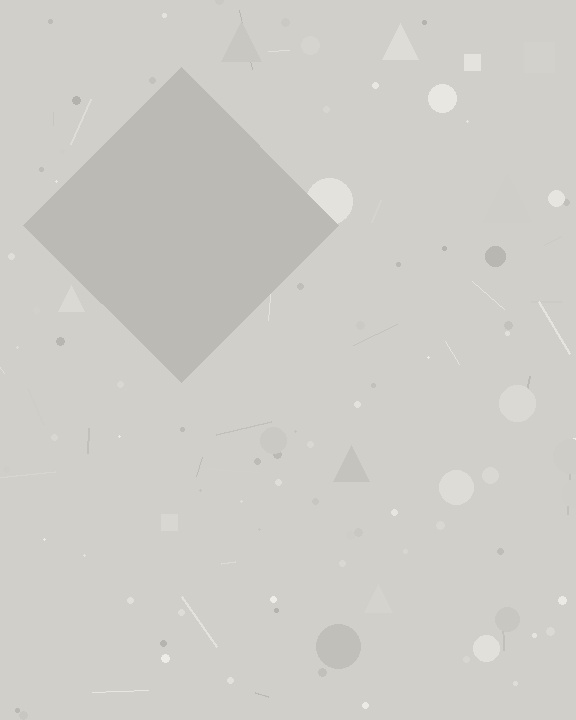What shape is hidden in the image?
A diamond is hidden in the image.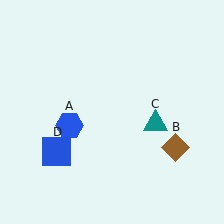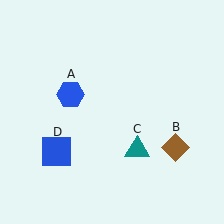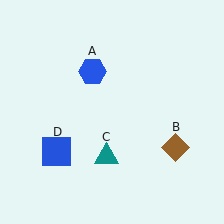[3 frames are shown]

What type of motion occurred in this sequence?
The blue hexagon (object A), teal triangle (object C) rotated clockwise around the center of the scene.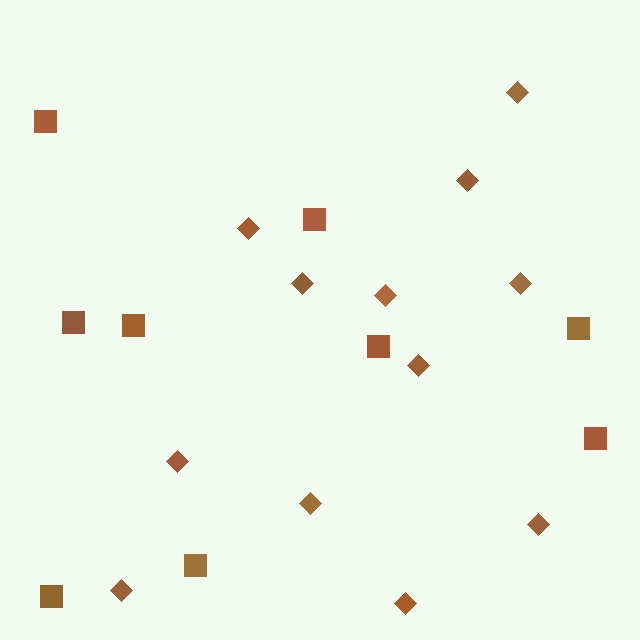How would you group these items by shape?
There are 2 groups: one group of diamonds (12) and one group of squares (9).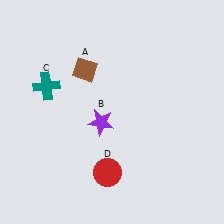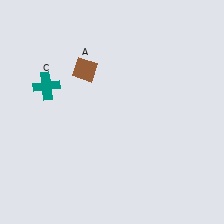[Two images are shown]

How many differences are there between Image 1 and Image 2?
There are 2 differences between the two images.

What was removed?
The red circle (D), the purple star (B) were removed in Image 2.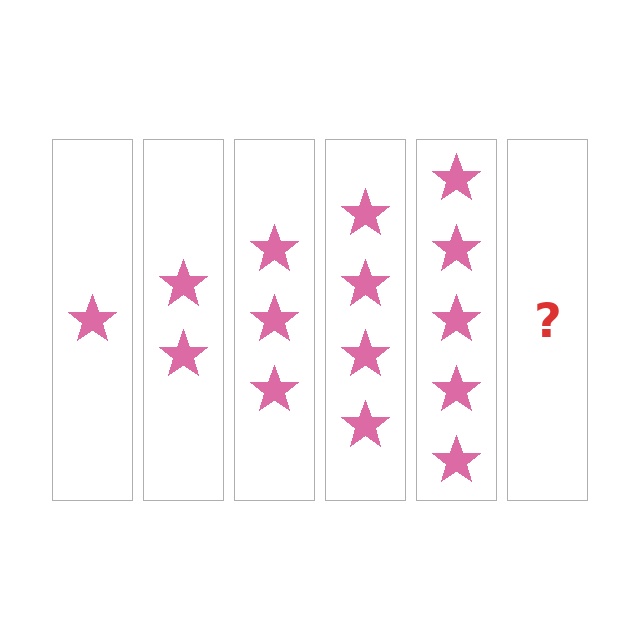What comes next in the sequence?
The next element should be 6 stars.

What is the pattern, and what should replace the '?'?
The pattern is that each step adds one more star. The '?' should be 6 stars.